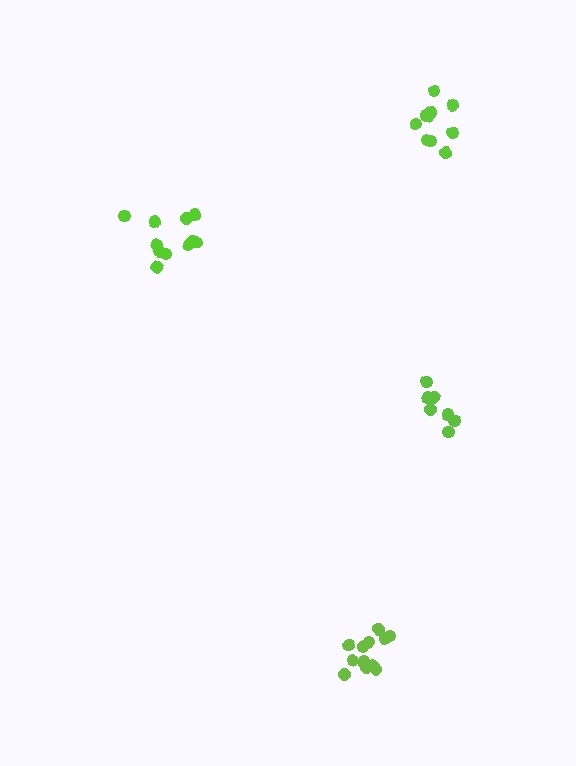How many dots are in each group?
Group 1: 12 dots, Group 2: 10 dots, Group 3: 7 dots, Group 4: 11 dots (40 total).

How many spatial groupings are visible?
There are 4 spatial groupings.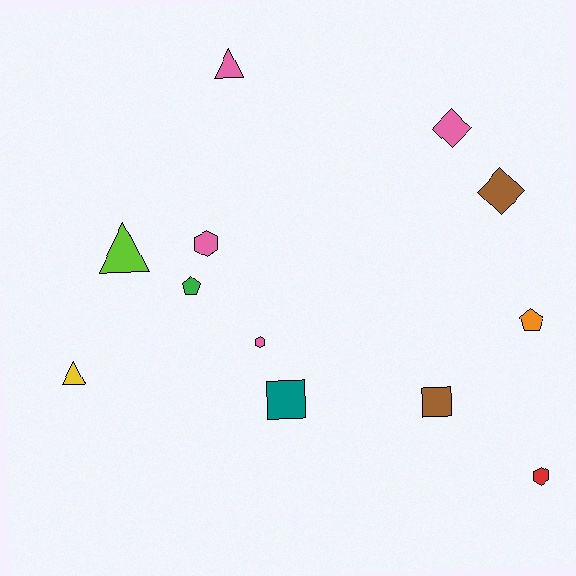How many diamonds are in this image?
There are 2 diamonds.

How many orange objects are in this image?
There is 1 orange object.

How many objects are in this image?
There are 12 objects.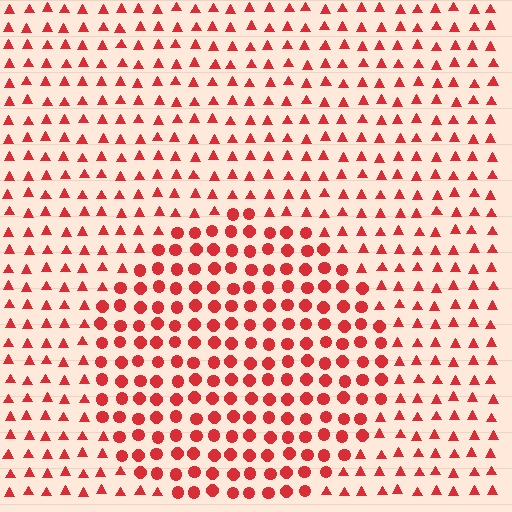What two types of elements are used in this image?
The image uses circles inside the circle region and triangles outside it.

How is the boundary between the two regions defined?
The boundary is defined by a change in element shape: circles inside vs. triangles outside. All elements share the same color and spacing.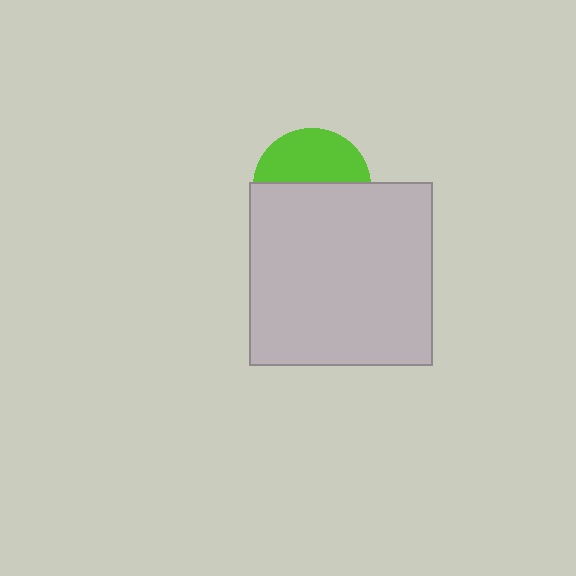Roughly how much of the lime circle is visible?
A small part of it is visible (roughly 45%).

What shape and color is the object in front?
The object in front is a light gray square.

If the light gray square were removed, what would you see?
You would see the complete lime circle.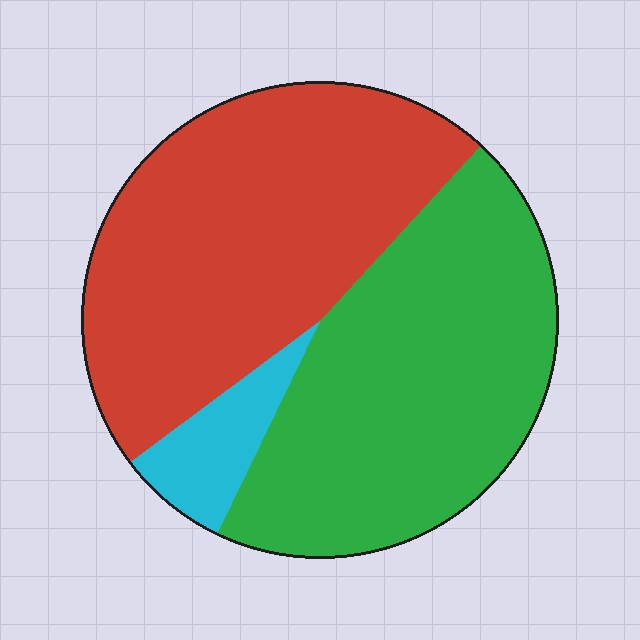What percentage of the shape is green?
Green takes up between a third and a half of the shape.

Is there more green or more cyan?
Green.